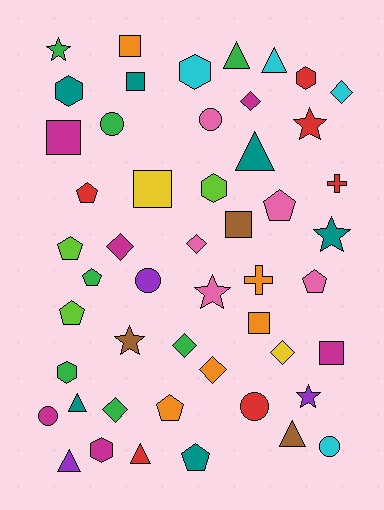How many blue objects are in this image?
There are no blue objects.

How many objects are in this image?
There are 50 objects.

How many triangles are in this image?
There are 7 triangles.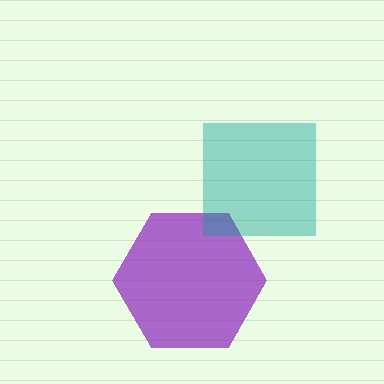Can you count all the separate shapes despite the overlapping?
Yes, there are 2 separate shapes.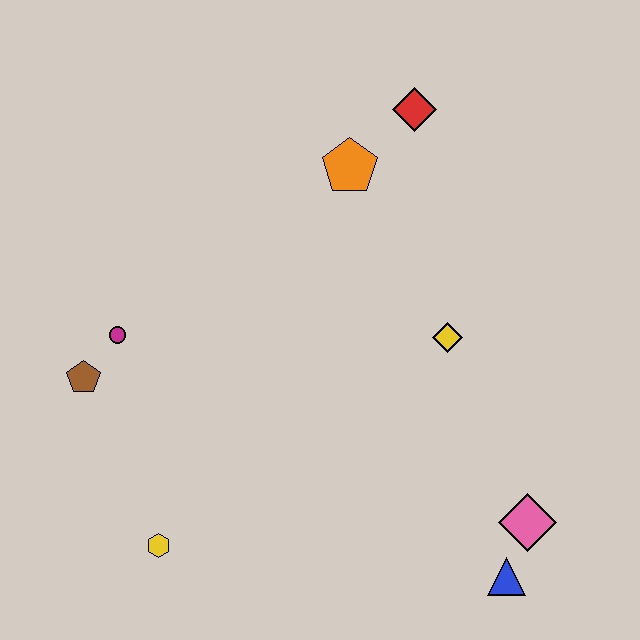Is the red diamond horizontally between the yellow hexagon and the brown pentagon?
No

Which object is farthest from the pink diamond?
The brown pentagon is farthest from the pink diamond.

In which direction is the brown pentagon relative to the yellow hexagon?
The brown pentagon is above the yellow hexagon.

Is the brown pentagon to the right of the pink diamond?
No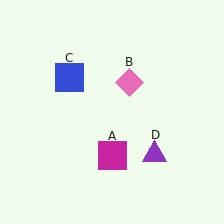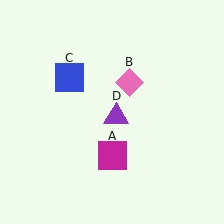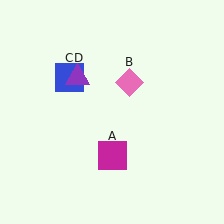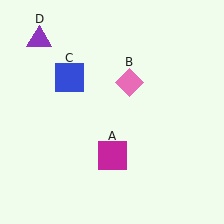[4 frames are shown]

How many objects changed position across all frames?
1 object changed position: purple triangle (object D).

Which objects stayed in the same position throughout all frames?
Magenta square (object A) and pink diamond (object B) and blue square (object C) remained stationary.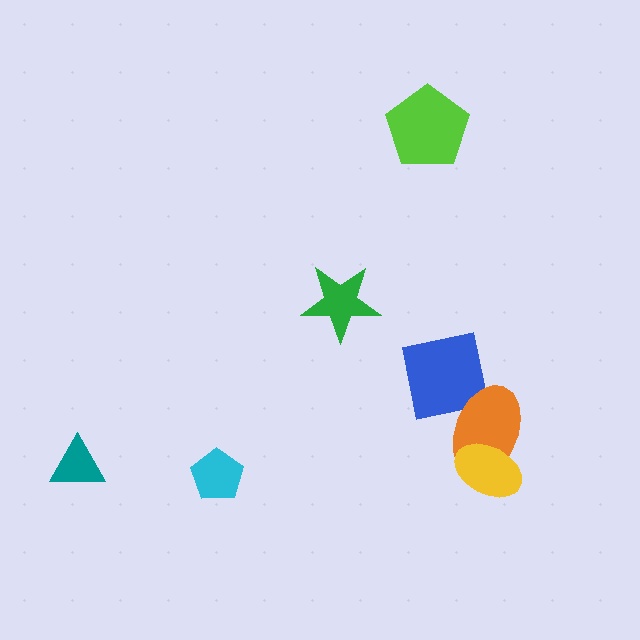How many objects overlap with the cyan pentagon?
0 objects overlap with the cyan pentagon.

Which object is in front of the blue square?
The orange ellipse is in front of the blue square.